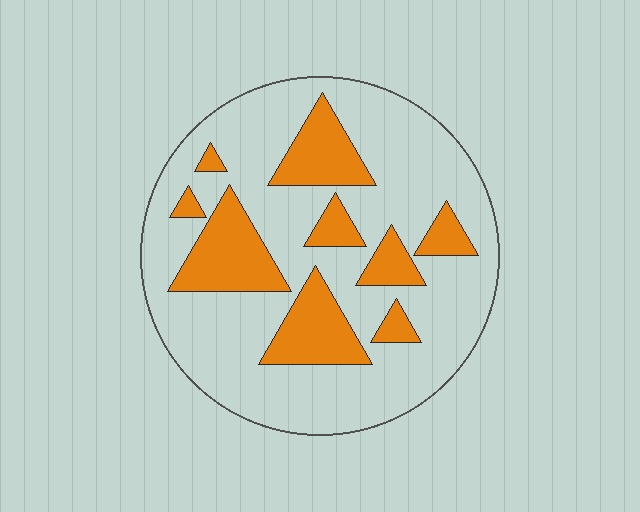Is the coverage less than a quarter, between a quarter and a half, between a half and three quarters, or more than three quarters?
Between a quarter and a half.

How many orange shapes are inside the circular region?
9.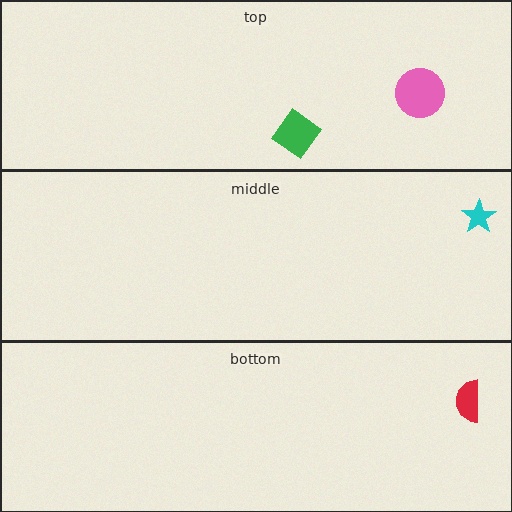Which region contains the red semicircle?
The bottom region.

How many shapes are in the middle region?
1.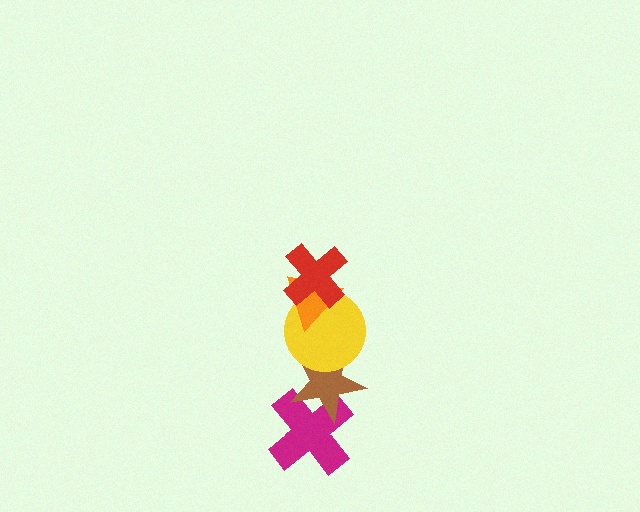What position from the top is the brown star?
The brown star is 4th from the top.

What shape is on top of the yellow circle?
The orange triangle is on top of the yellow circle.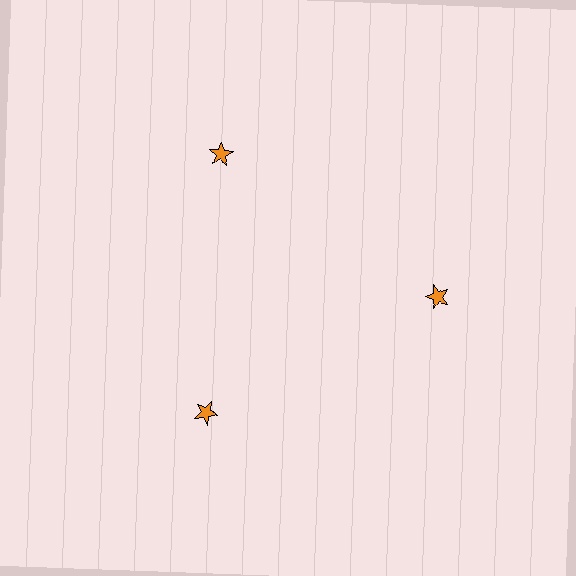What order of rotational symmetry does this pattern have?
This pattern has 3-fold rotational symmetry.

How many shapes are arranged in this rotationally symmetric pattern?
There are 3 shapes, arranged in 3 groups of 1.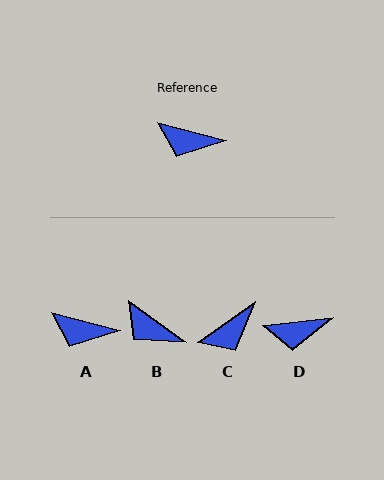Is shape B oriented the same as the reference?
No, it is off by about 21 degrees.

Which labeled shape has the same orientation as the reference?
A.